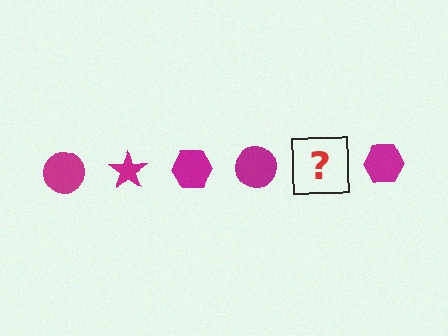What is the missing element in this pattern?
The missing element is a magenta star.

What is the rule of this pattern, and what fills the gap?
The rule is that the pattern cycles through circle, star, hexagon shapes in magenta. The gap should be filled with a magenta star.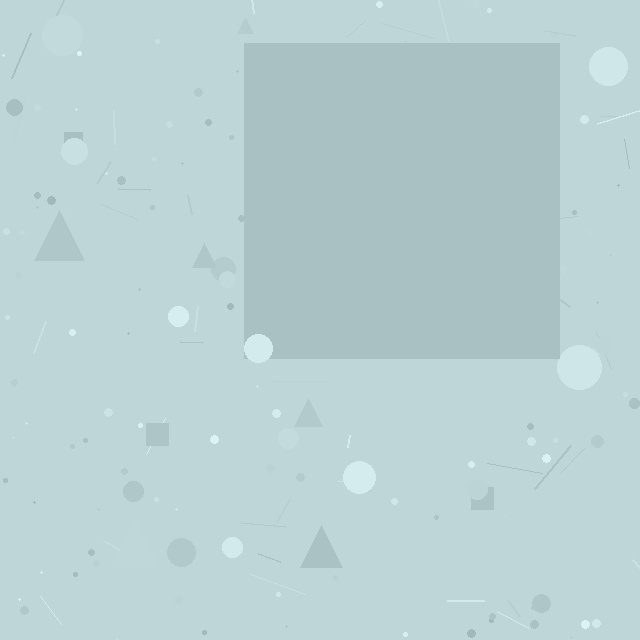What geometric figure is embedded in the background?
A square is embedded in the background.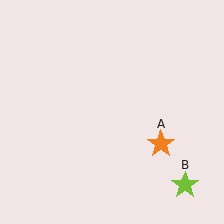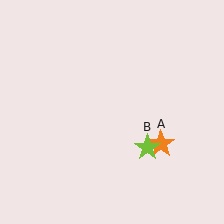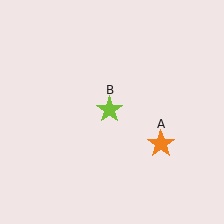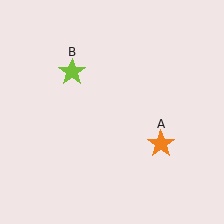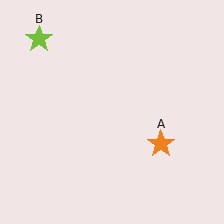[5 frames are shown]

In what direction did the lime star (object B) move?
The lime star (object B) moved up and to the left.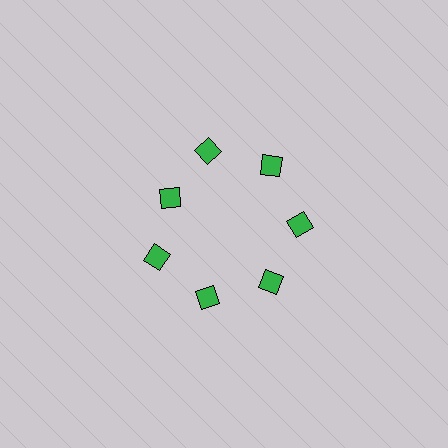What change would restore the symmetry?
The symmetry would be restored by moving it outward, back onto the ring so that all 7 squares sit at equal angles and equal distance from the center.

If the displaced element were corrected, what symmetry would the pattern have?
It would have 7-fold rotational symmetry — the pattern would map onto itself every 51 degrees.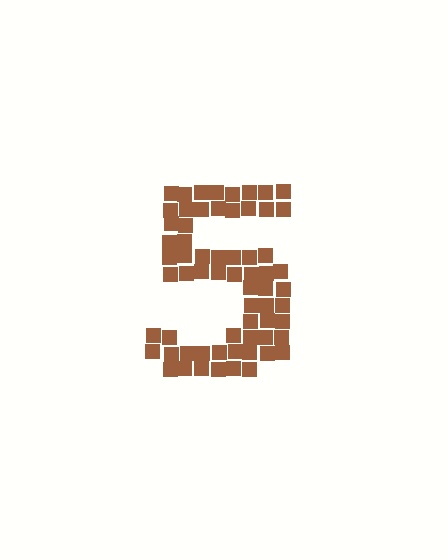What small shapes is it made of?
It is made of small squares.